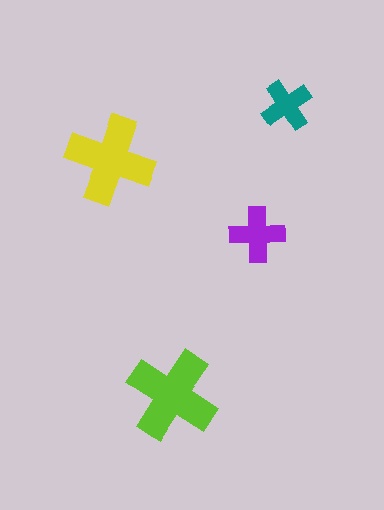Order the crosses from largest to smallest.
the lime one, the yellow one, the purple one, the teal one.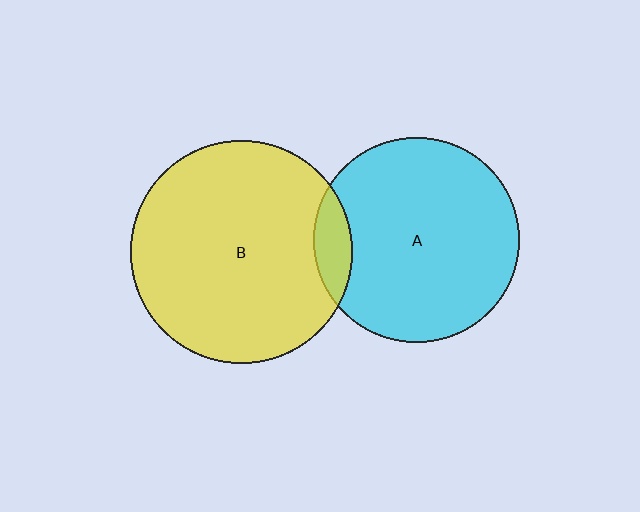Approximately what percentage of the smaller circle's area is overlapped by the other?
Approximately 10%.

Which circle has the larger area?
Circle B (yellow).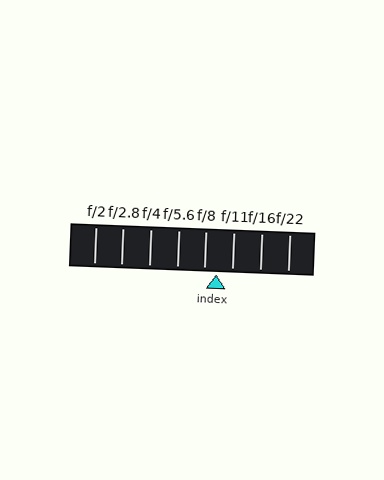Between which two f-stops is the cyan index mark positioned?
The index mark is between f/8 and f/11.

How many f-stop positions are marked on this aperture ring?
There are 8 f-stop positions marked.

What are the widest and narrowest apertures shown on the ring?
The widest aperture shown is f/2 and the narrowest is f/22.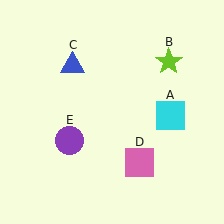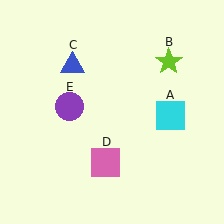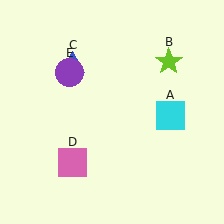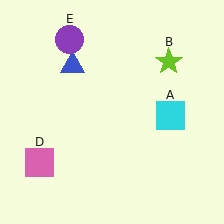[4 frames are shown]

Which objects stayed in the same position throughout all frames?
Cyan square (object A) and lime star (object B) and blue triangle (object C) remained stationary.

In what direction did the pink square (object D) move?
The pink square (object D) moved left.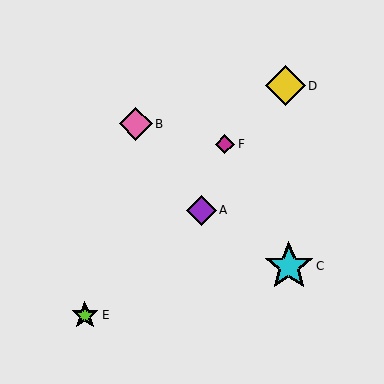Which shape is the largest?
The cyan star (labeled C) is the largest.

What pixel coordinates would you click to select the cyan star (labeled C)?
Click at (289, 266) to select the cyan star C.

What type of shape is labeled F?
Shape F is a magenta diamond.